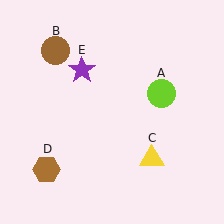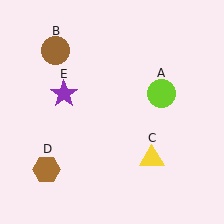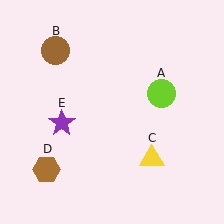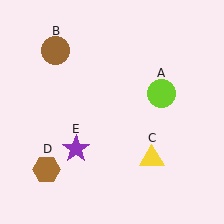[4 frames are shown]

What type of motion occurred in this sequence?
The purple star (object E) rotated counterclockwise around the center of the scene.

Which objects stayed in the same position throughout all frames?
Lime circle (object A) and brown circle (object B) and yellow triangle (object C) and brown hexagon (object D) remained stationary.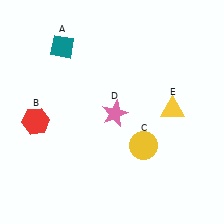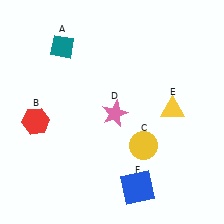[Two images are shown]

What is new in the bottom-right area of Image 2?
A blue square (F) was added in the bottom-right area of Image 2.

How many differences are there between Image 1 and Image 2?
There is 1 difference between the two images.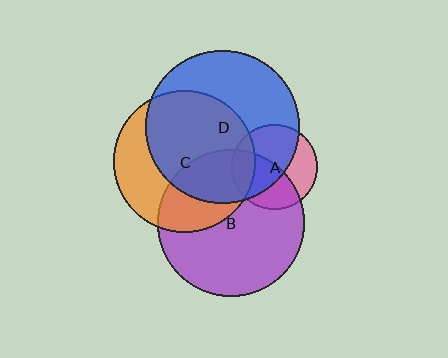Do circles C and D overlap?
Yes.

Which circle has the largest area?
Circle D (blue).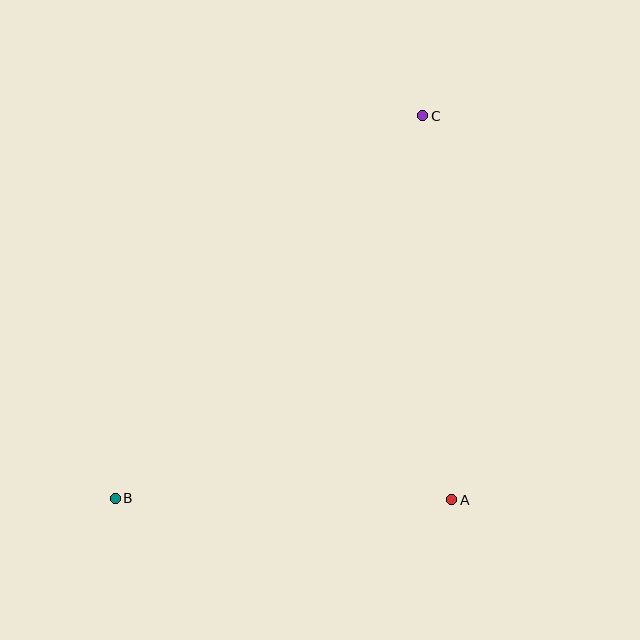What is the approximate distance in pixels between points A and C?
The distance between A and C is approximately 385 pixels.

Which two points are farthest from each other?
Points B and C are farthest from each other.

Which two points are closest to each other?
Points A and B are closest to each other.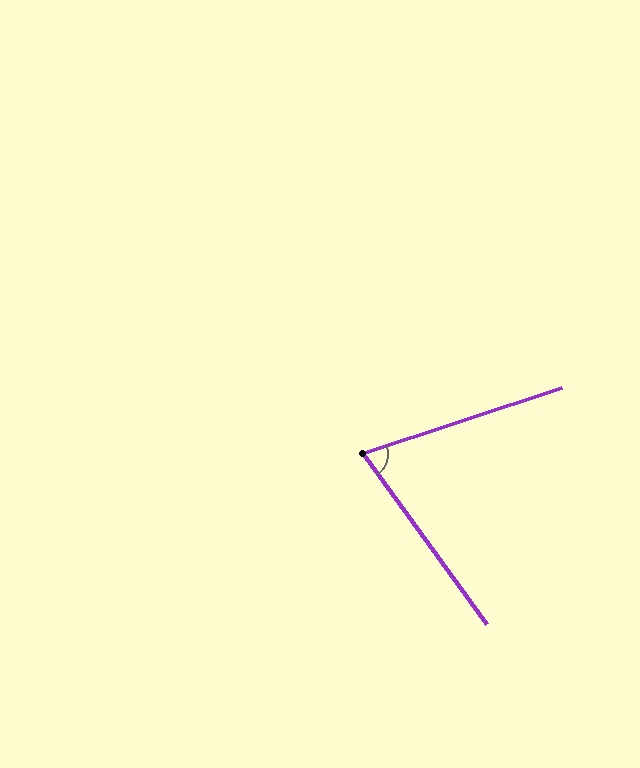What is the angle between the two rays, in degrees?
Approximately 72 degrees.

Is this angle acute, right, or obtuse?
It is acute.